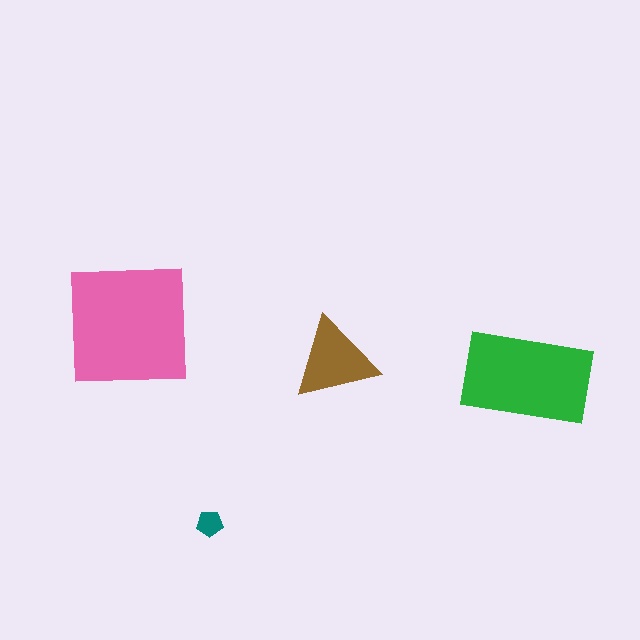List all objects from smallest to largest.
The teal pentagon, the brown triangle, the green rectangle, the pink square.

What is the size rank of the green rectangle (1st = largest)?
2nd.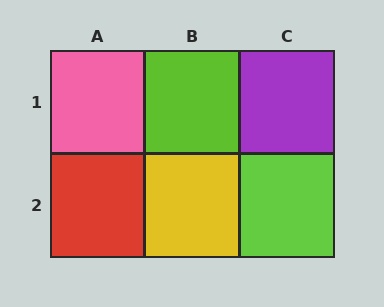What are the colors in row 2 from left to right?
Red, yellow, lime.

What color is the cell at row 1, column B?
Lime.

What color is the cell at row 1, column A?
Pink.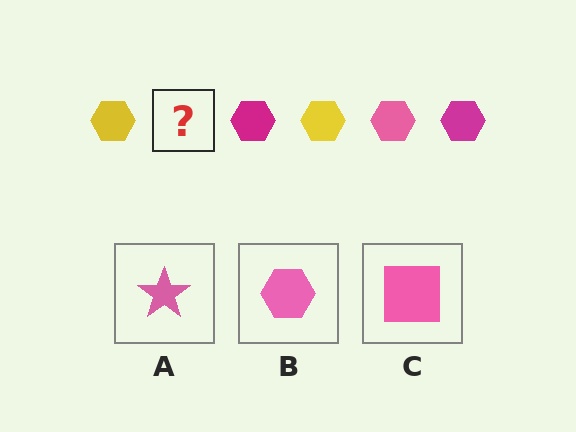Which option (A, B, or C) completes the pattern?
B.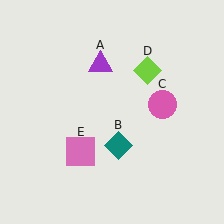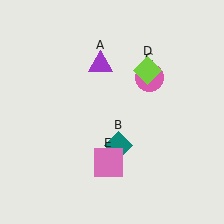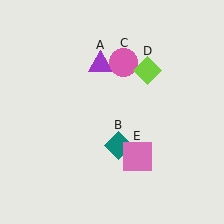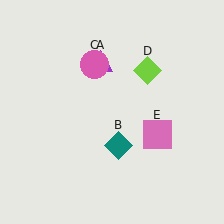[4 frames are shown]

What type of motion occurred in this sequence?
The pink circle (object C), pink square (object E) rotated counterclockwise around the center of the scene.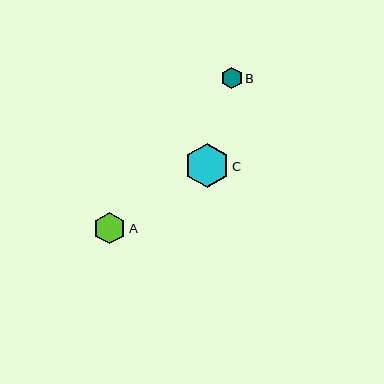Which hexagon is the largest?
Hexagon C is the largest with a size of approximately 44 pixels.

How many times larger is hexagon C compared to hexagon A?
Hexagon C is approximately 1.4 times the size of hexagon A.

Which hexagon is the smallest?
Hexagon B is the smallest with a size of approximately 21 pixels.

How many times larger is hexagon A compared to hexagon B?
Hexagon A is approximately 1.5 times the size of hexagon B.